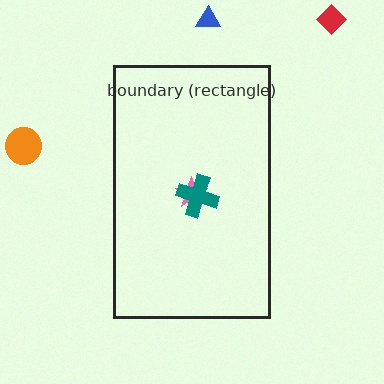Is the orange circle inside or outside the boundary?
Outside.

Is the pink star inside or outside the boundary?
Inside.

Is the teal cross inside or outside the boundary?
Inside.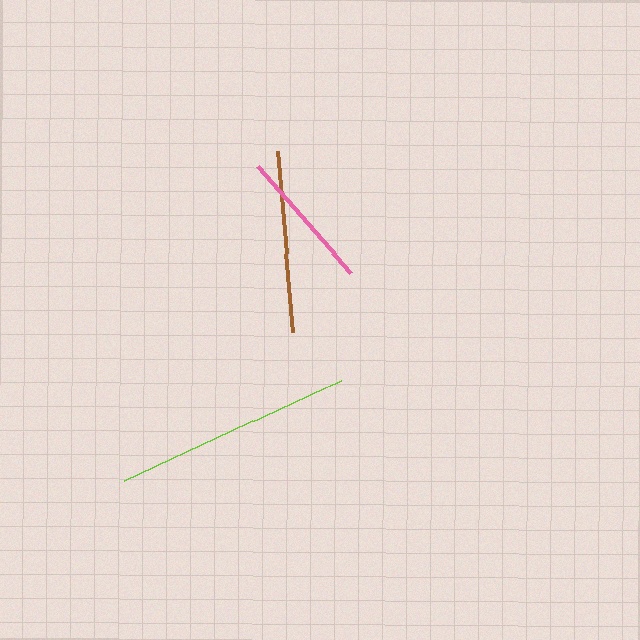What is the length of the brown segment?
The brown segment is approximately 181 pixels long.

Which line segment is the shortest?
The pink line is the shortest at approximately 142 pixels.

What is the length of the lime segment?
The lime segment is approximately 239 pixels long.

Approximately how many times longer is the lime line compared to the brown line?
The lime line is approximately 1.3 times the length of the brown line.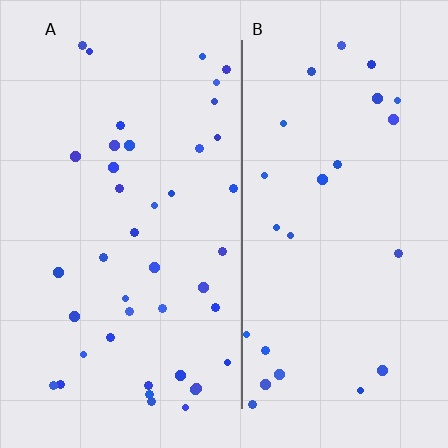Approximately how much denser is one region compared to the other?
Approximately 1.6× — region A over region B.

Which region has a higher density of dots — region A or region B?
A (the left).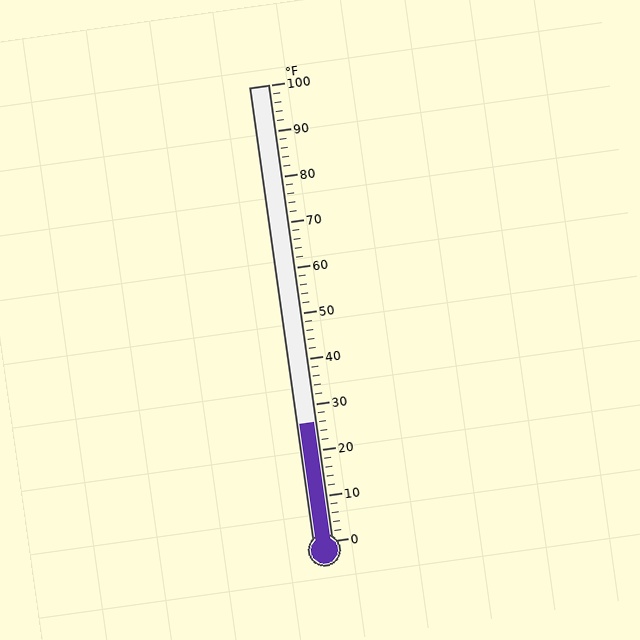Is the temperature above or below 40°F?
The temperature is below 40°F.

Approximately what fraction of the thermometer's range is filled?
The thermometer is filled to approximately 25% of its range.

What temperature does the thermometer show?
The thermometer shows approximately 26°F.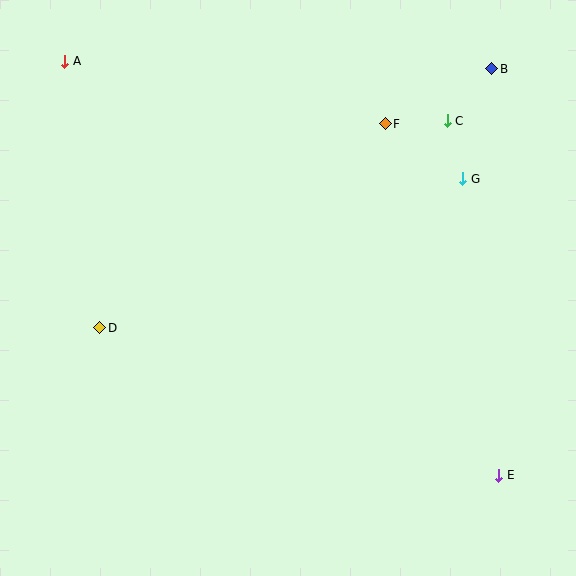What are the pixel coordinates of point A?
Point A is at (65, 61).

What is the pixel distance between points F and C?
The distance between F and C is 62 pixels.